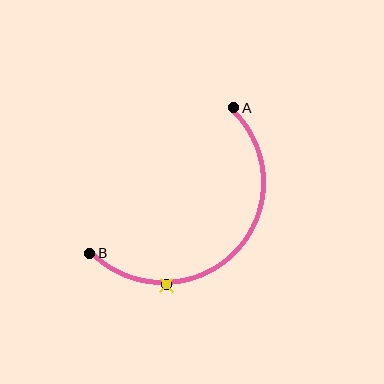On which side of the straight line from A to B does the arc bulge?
The arc bulges below and to the right of the straight line connecting A and B.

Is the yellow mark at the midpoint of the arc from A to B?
No. The yellow mark lies on the arc but is closer to endpoint B. The arc midpoint would be at the point on the curve equidistant along the arc from both A and B.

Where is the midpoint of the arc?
The arc midpoint is the point on the curve farthest from the straight line joining A and B. It sits below and to the right of that line.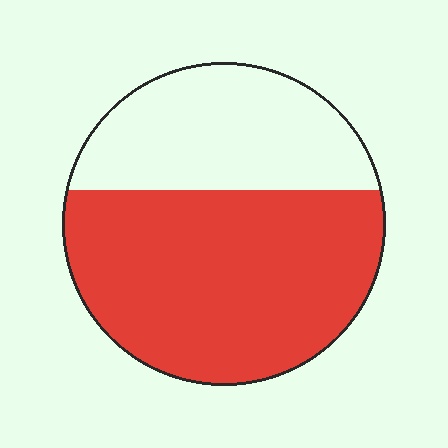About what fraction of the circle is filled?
About five eighths (5/8).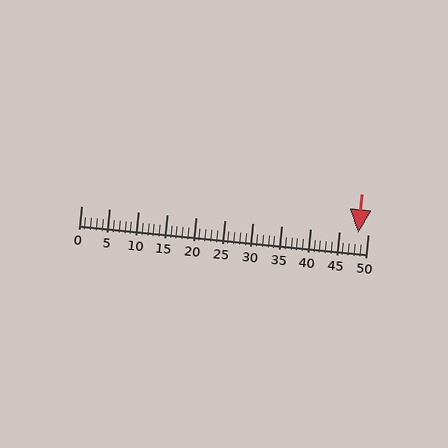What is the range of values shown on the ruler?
The ruler shows values from 0 to 50.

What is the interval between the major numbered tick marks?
The major tick marks are spaced 5 units apart.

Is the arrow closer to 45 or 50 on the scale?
The arrow is closer to 50.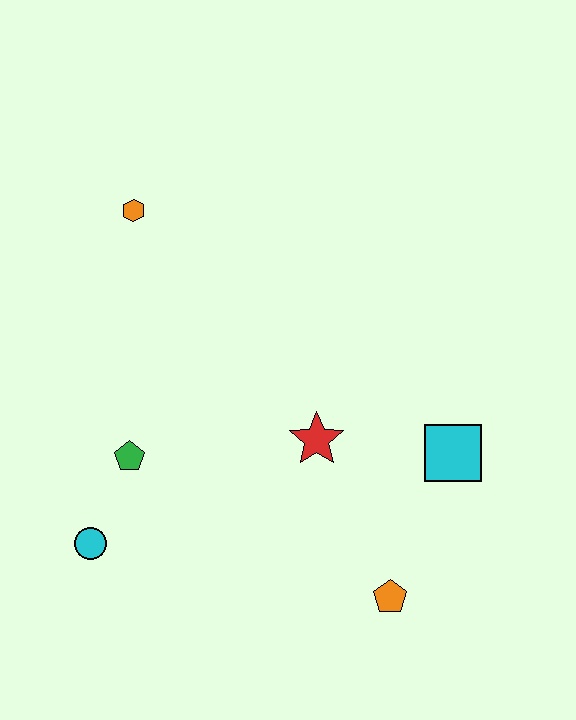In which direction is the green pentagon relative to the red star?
The green pentagon is to the left of the red star.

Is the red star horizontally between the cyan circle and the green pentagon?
No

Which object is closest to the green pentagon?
The cyan circle is closest to the green pentagon.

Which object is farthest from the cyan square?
The orange hexagon is farthest from the cyan square.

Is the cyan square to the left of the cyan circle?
No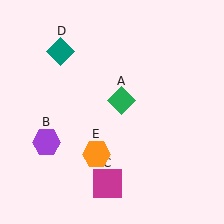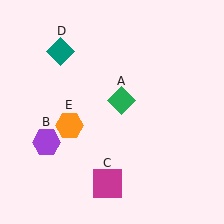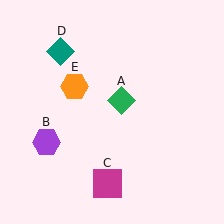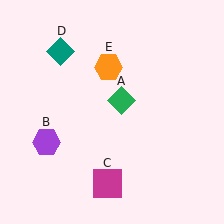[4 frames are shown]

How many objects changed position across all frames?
1 object changed position: orange hexagon (object E).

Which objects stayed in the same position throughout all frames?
Green diamond (object A) and purple hexagon (object B) and magenta square (object C) and teal diamond (object D) remained stationary.